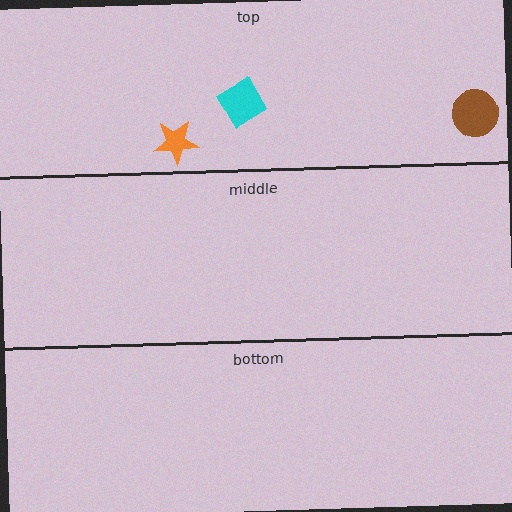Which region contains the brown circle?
The top region.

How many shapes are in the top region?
3.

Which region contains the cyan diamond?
The top region.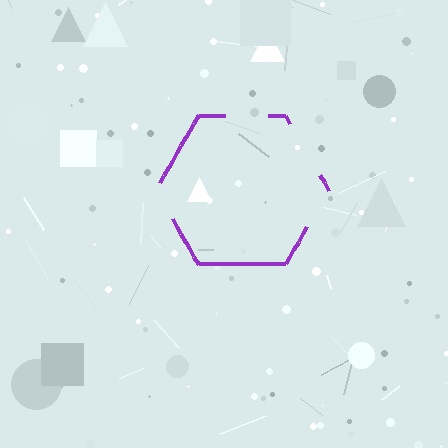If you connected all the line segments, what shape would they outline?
They would outline a hexagon.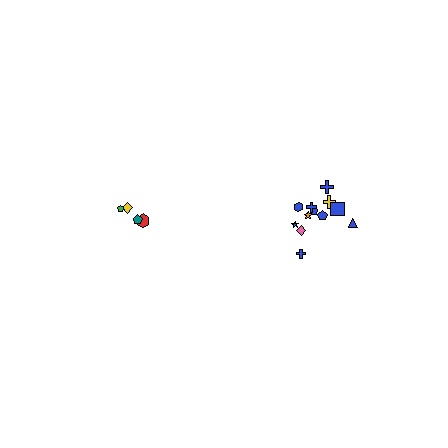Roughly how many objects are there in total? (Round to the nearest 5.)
Roughly 15 objects in total.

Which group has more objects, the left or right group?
The right group.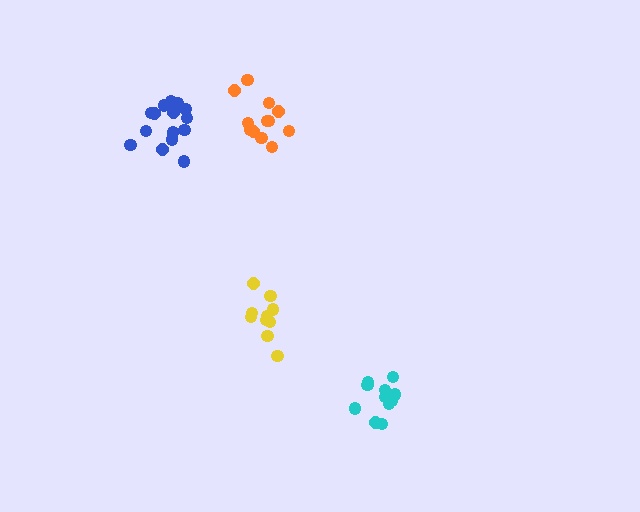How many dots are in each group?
Group 1: 10 dots, Group 2: 12 dots, Group 3: 11 dots, Group 4: 15 dots (48 total).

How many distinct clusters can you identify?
There are 4 distinct clusters.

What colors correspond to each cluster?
The clusters are colored: yellow, orange, cyan, blue.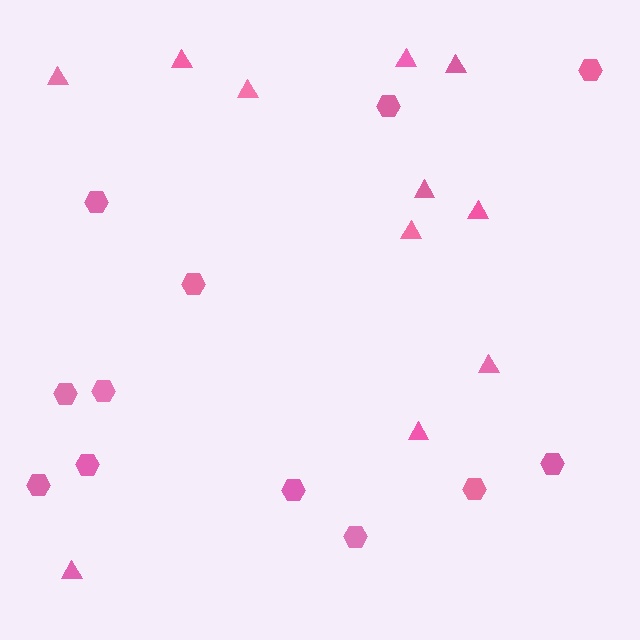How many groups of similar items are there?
There are 2 groups: one group of triangles (11) and one group of hexagons (12).